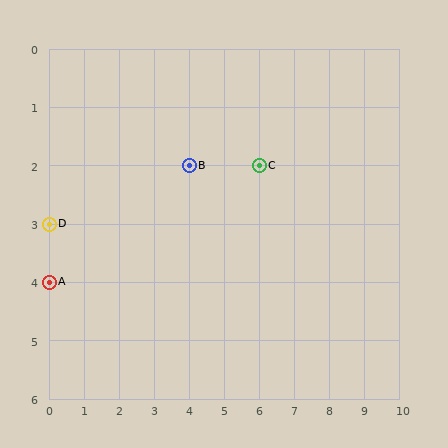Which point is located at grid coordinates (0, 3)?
Point D is at (0, 3).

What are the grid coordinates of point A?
Point A is at grid coordinates (0, 4).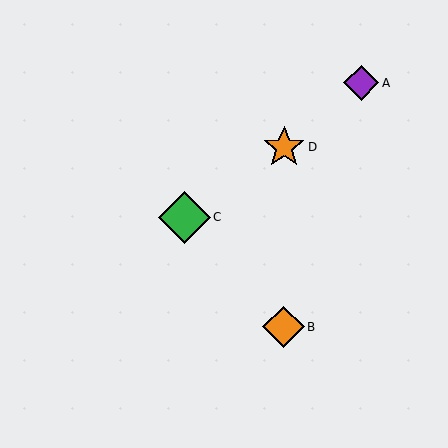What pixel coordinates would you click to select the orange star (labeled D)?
Click at (284, 147) to select the orange star D.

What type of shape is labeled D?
Shape D is an orange star.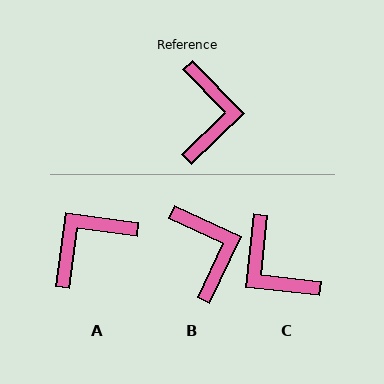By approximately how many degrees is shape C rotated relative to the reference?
Approximately 140 degrees clockwise.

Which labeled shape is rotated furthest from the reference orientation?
C, about 140 degrees away.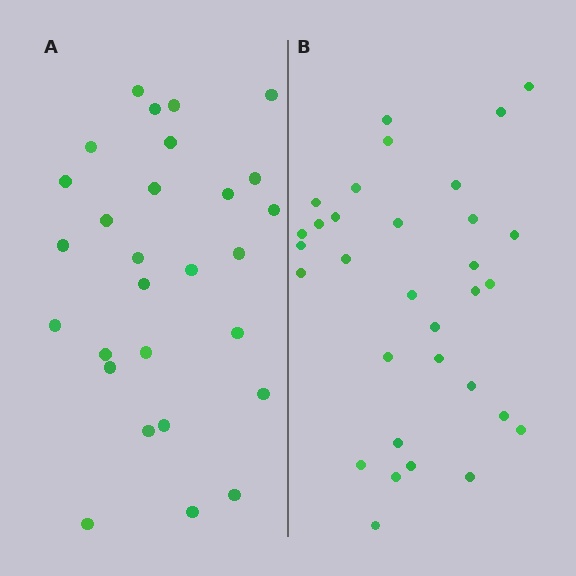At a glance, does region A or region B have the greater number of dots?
Region B (the right region) has more dots.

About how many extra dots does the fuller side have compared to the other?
Region B has about 4 more dots than region A.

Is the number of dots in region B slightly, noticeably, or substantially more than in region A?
Region B has only slightly more — the two regions are fairly close. The ratio is roughly 1.1 to 1.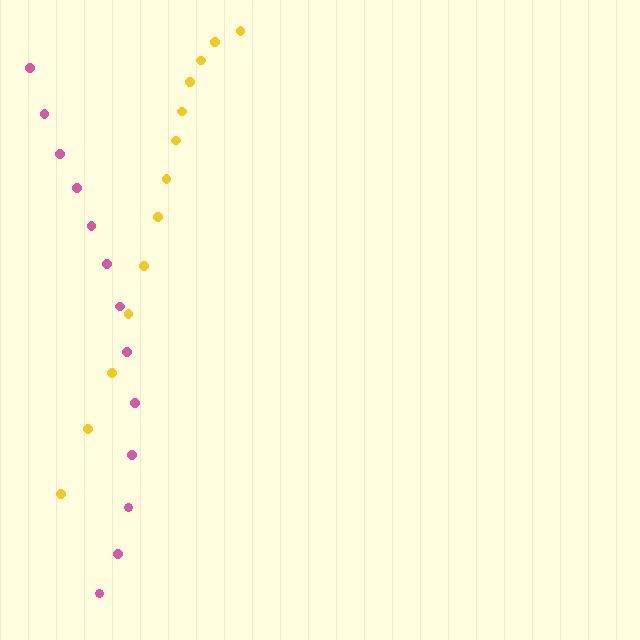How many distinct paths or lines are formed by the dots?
There are 2 distinct paths.